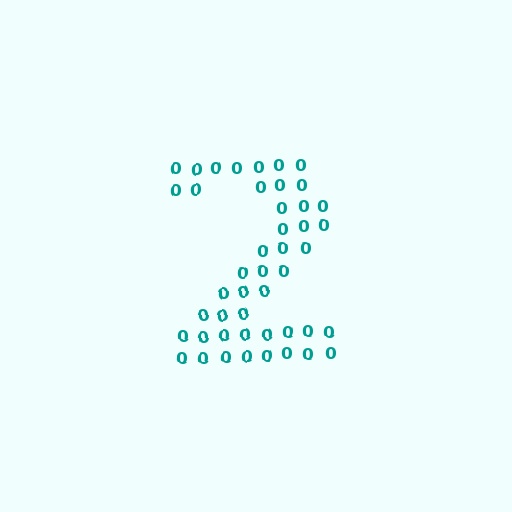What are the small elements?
The small elements are digit 0's.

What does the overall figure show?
The overall figure shows the digit 2.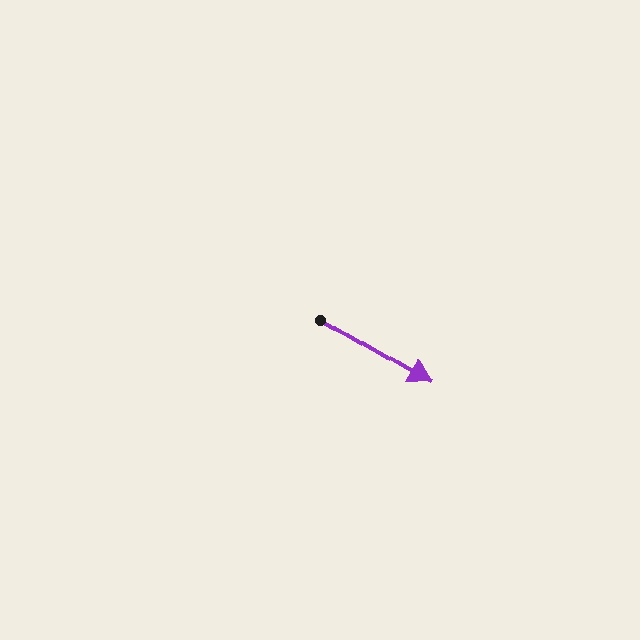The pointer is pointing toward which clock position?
Roughly 4 o'clock.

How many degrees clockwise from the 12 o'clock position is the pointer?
Approximately 121 degrees.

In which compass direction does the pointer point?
Southeast.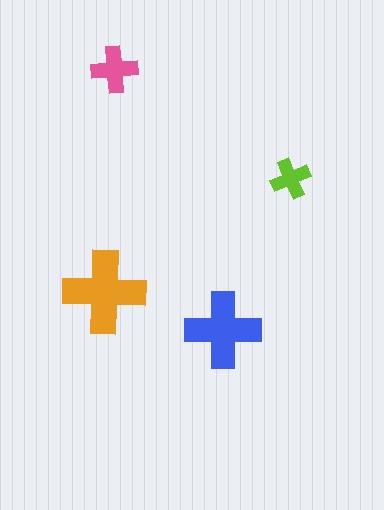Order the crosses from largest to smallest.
the orange one, the blue one, the pink one, the lime one.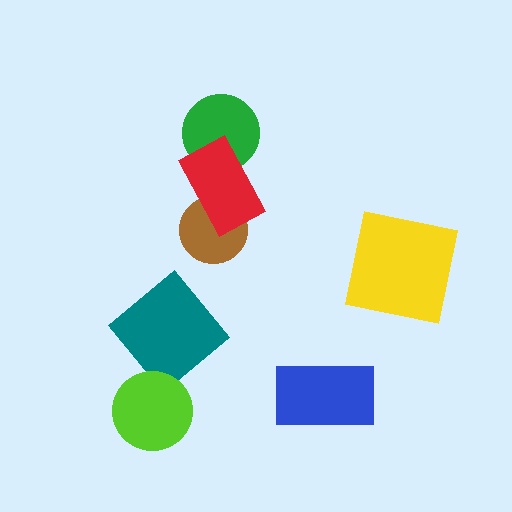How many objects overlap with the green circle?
1 object overlaps with the green circle.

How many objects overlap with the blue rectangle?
0 objects overlap with the blue rectangle.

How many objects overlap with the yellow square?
0 objects overlap with the yellow square.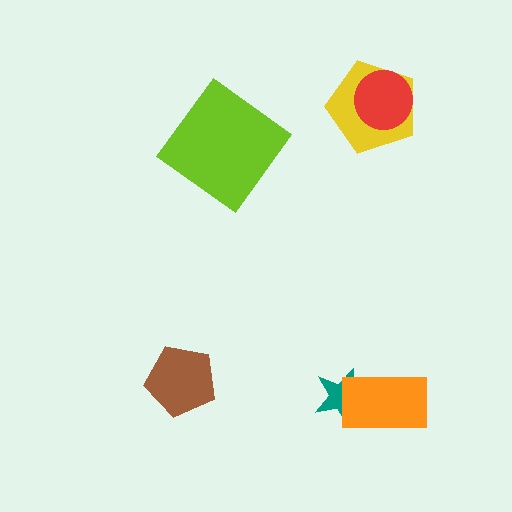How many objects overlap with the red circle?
1 object overlaps with the red circle.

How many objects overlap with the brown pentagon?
0 objects overlap with the brown pentagon.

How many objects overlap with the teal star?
1 object overlaps with the teal star.